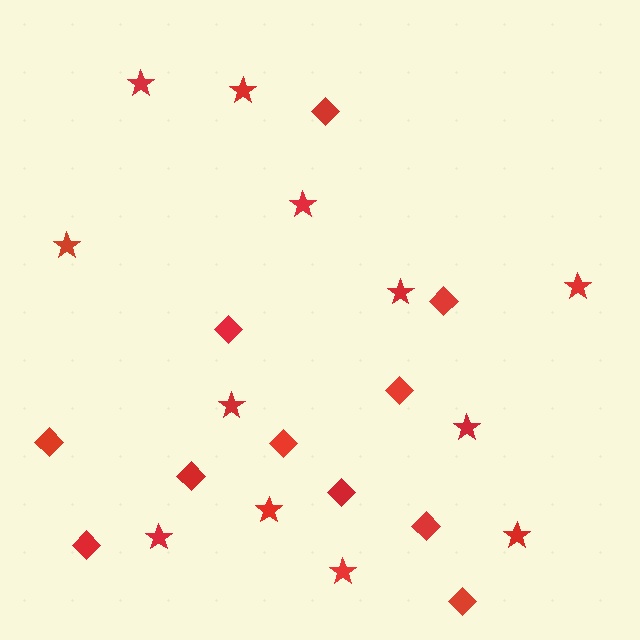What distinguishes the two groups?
There are 2 groups: one group of diamonds (11) and one group of stars (12).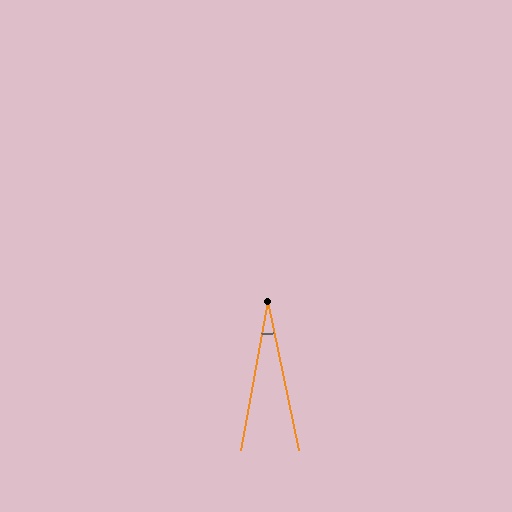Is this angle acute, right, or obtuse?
It is acute.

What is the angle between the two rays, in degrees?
Approximately 22 degrees.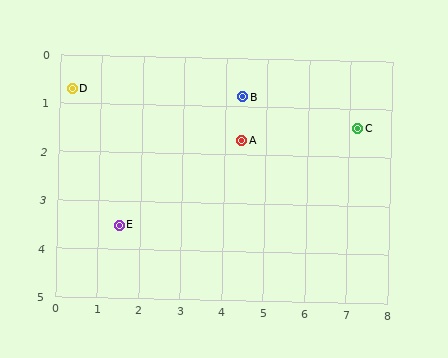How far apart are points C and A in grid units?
Points C and A are about 2.8 grid units apart.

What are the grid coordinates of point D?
Point D is at approximately (0.3, 0.7).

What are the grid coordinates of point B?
Point B is at approximately (4.4, 0.8).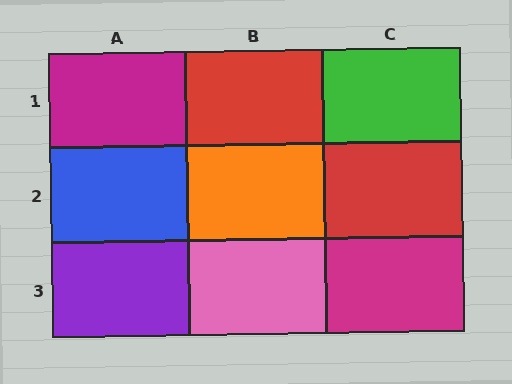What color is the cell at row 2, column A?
Blue.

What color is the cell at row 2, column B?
Orange.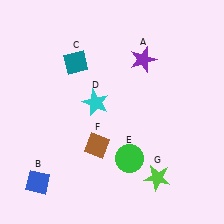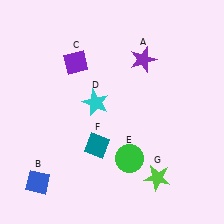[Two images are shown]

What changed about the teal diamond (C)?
In Image 1, C is teal. In Image 2, it changed to purple.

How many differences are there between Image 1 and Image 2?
There are 2 differences between the two images.